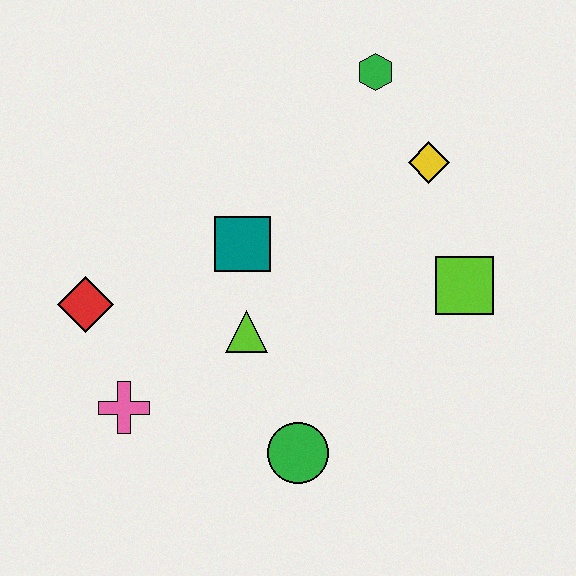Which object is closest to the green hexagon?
The yellow diamond is closest to the green hexagon.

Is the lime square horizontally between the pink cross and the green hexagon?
No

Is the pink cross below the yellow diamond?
Yes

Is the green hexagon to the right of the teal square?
Yes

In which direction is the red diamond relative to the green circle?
The red diamond is to the left of the green circle.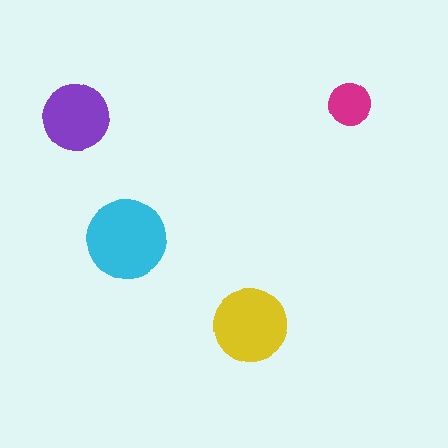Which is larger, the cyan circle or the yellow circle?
The cyan one.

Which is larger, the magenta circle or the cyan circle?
The cyan one.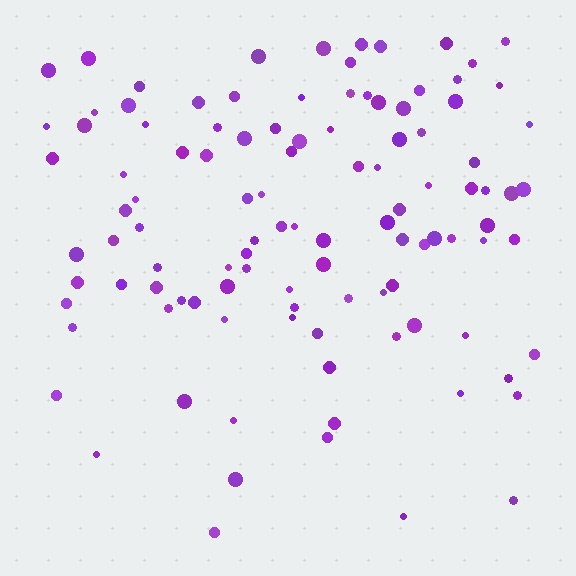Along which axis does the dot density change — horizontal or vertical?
Vertical.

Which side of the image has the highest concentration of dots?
The top.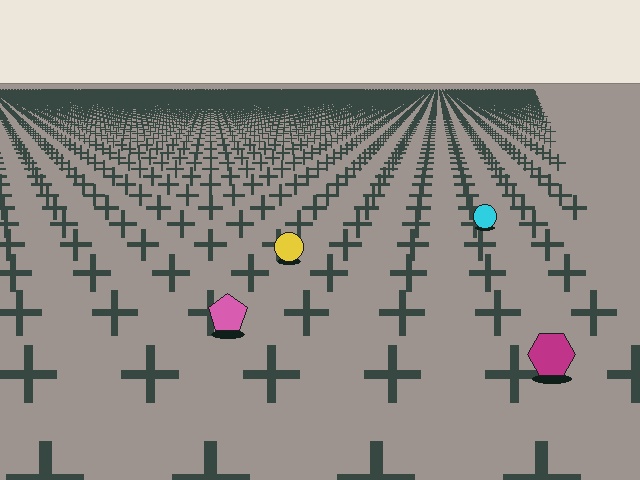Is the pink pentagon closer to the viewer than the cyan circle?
Yes. The pink pentagon is closer — you can tell from the texture gradient: the ground texture is coarser near it.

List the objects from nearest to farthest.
From nearest to farthest: the magenta hexagon, the pink pentagon, the yellow circle, the cyan circle.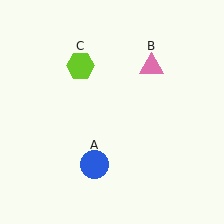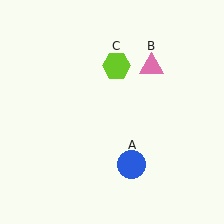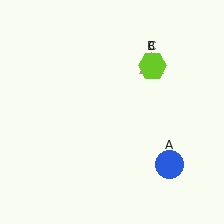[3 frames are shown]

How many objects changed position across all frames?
2 objects changed position: blue circle (object A), lime hexagon (object C).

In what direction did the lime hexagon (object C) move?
The lime hexagon (object C) moved right.